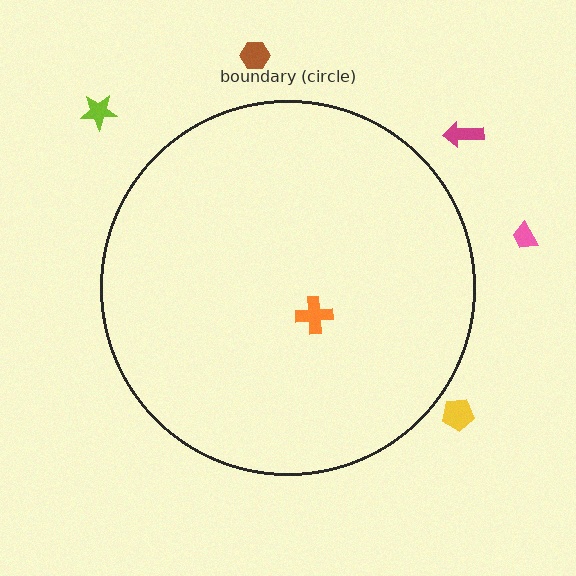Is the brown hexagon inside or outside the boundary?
Outside.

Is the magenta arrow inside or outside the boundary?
Outside.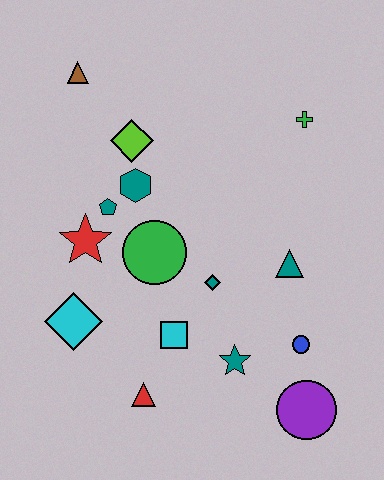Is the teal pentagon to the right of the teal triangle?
No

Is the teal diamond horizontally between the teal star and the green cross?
No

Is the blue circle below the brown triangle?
Yes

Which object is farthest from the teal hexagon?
The purple circle is farthest from the teal hexagon.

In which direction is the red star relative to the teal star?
The red star is to the left of the teal star.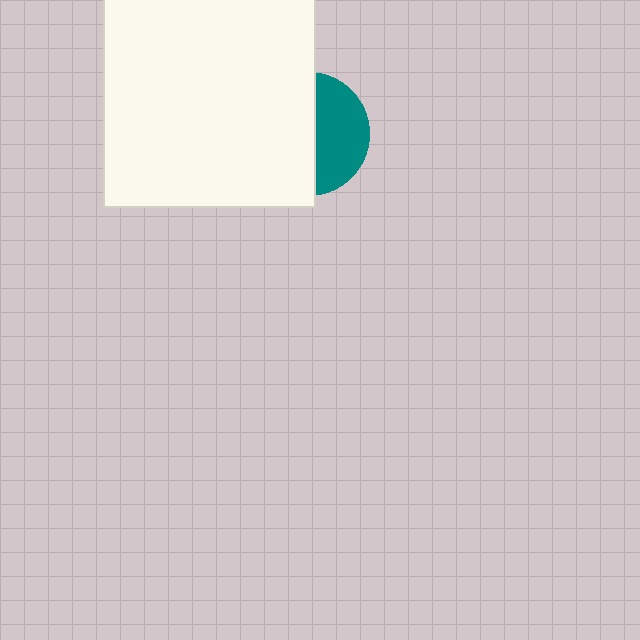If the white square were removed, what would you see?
You would see the complete teal circle.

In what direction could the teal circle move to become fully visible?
The teal circle could move right. That would shift it out from behind the white square entirely.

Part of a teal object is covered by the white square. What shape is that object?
It is a circle.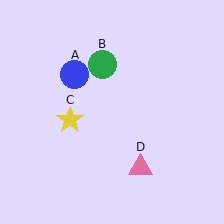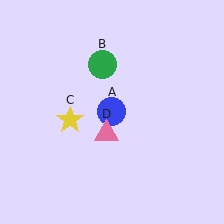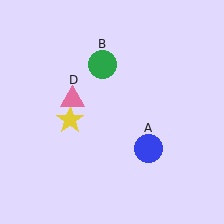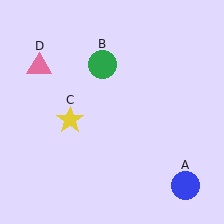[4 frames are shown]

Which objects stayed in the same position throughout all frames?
Green circle (object B) and yellow star (object C) remained stationary.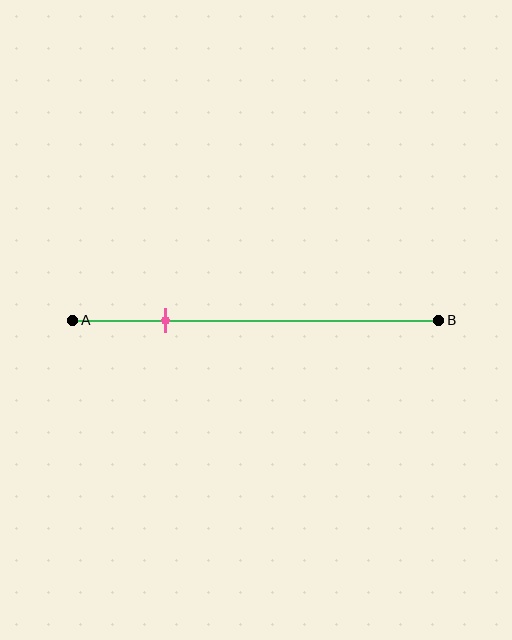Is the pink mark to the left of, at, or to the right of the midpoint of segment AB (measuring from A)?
The pink mark is to the left of the midpoint of segment AB.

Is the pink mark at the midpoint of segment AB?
No, the mark is at about 25% from A, not at the 50% midpoint.